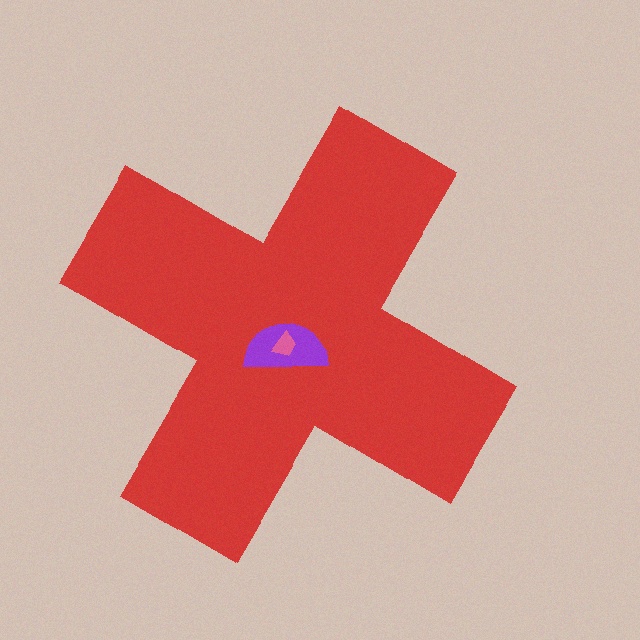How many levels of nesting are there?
3.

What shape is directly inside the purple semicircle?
The pink trapezoid.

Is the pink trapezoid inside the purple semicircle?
Yes.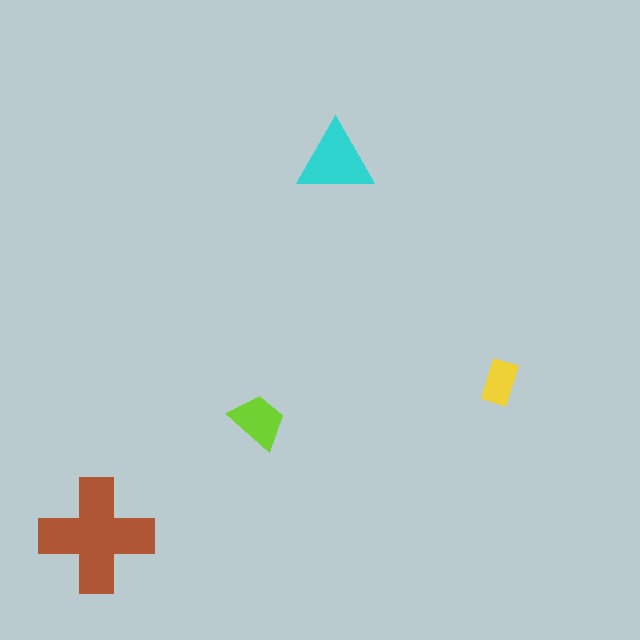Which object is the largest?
The brown cross.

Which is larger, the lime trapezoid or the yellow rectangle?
The lime trapezoid.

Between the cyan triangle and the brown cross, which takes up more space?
The brown cross.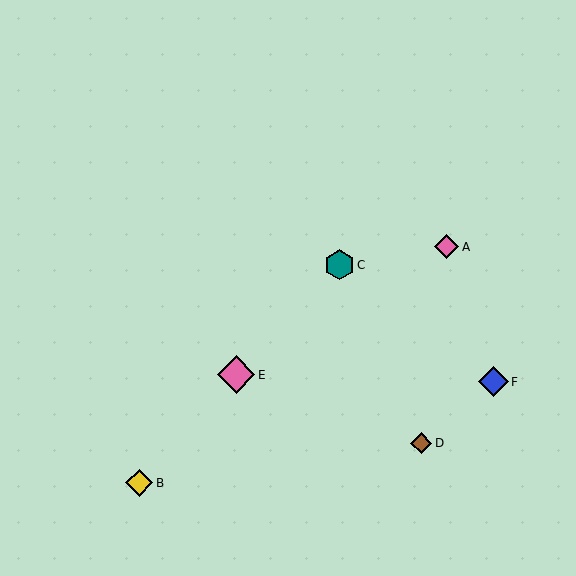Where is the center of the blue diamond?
The center of the blue diamond is at (494, 382).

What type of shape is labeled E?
Shape E is a pink diamond.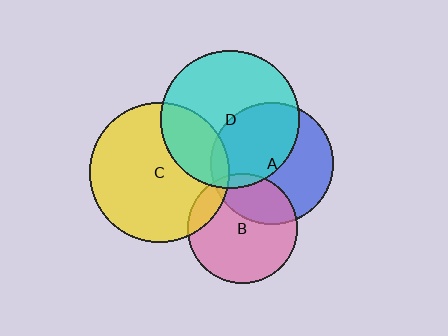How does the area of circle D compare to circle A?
Approximately 1.3 times.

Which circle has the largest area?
Circle C (yellow).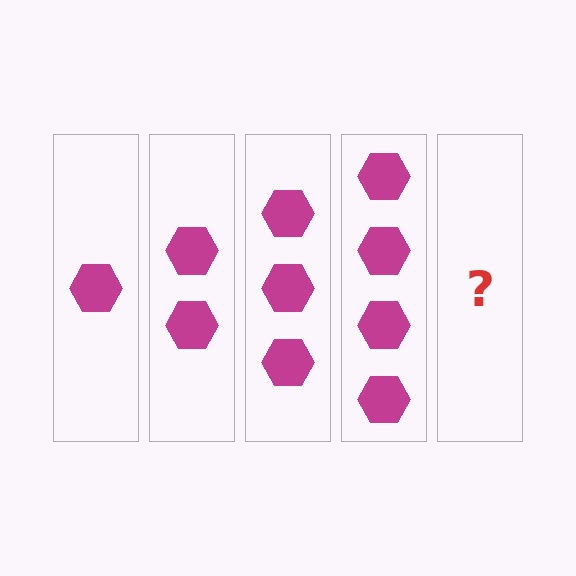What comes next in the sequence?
The next element should be 5 hexagons.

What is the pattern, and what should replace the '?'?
The pattern is that each step adds one more hexagon. The '?' should be 5 hexagons.